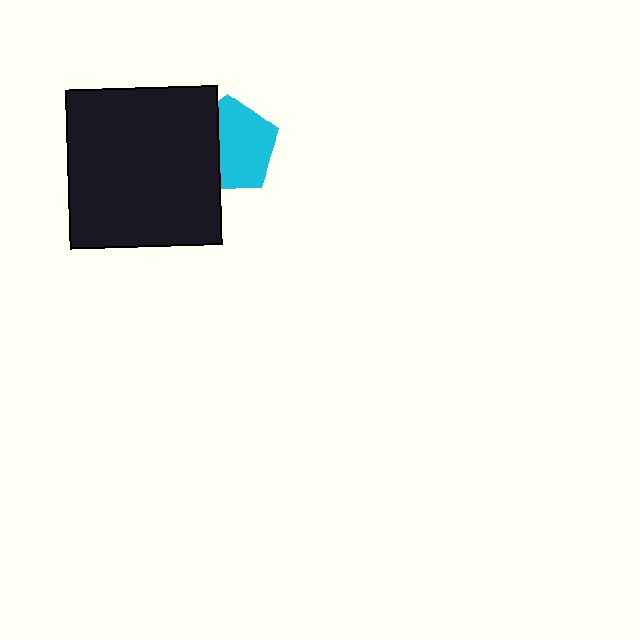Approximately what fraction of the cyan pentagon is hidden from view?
Roughly 37% of the cyan pentagon is hidden behind the black rectangle.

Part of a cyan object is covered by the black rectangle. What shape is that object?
It is a pentagon.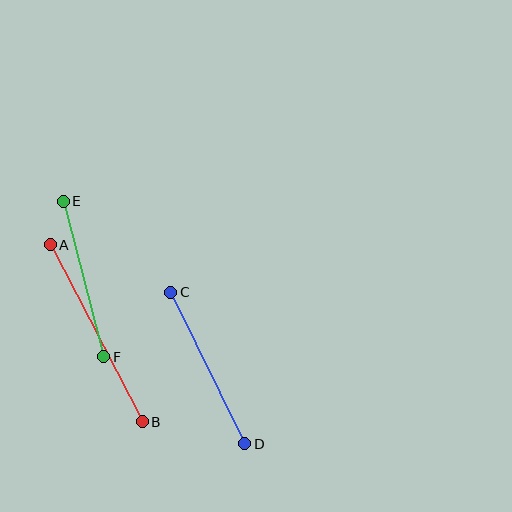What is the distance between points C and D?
The distance is approximately 169 pixels.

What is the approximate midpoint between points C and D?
The midpoint is at approximately (208, 368) pixels.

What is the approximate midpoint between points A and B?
The midpoint is at approximately (96, 333) pixels.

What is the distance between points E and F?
The distance is approximately 161 pixels.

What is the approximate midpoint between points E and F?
The midpoint is at approximately (84, 279) pixels.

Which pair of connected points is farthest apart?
Points A and B are farthest apart.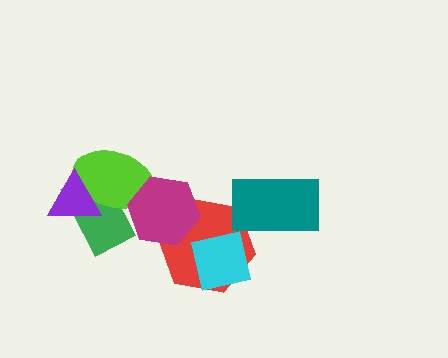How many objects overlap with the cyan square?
1 object overlaps with the cyan square.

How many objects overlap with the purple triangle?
2 objects overlap with the purple triangle.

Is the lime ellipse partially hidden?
Yes, it is partially covered by another shape.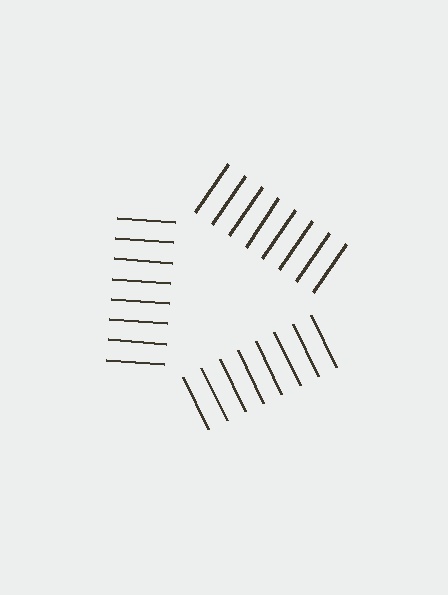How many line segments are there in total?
24 — 8 along each of the 3 edges.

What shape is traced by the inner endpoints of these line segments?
An illusory triangle — the line segments terminate on its edges but no continuous stroke is drawn.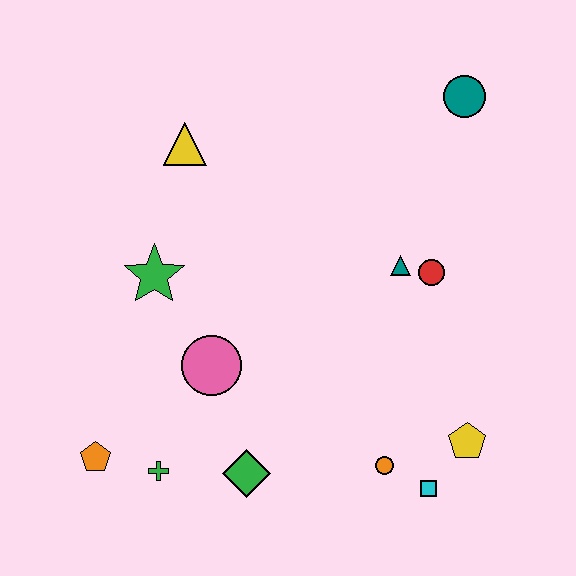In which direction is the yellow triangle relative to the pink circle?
The yellow triangle is above the pink circle.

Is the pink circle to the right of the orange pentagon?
Yes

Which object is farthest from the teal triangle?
The orange pentagon is farthest from the teal triangle.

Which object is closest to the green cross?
The orange pentagon is closest to the green cross.